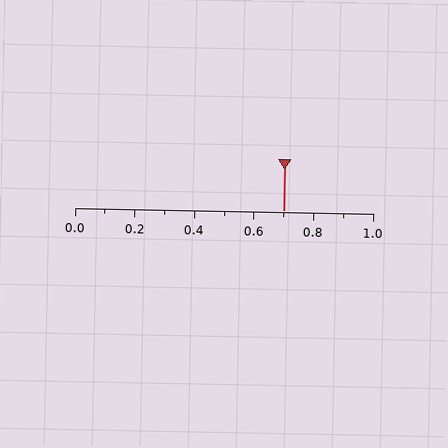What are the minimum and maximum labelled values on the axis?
The axis runs from 0.0 to 1.0.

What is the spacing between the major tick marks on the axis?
The major ticks are spaced 0.2 apart.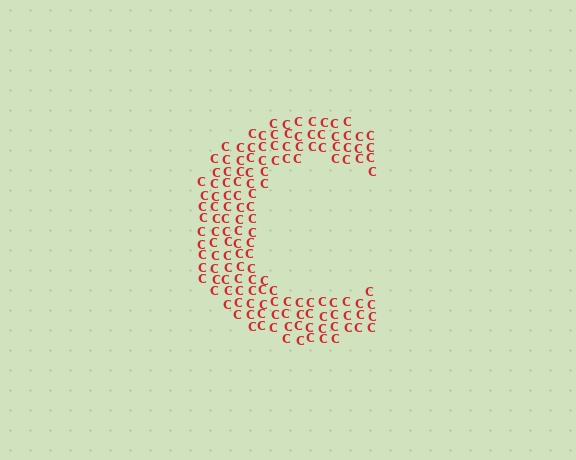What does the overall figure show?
The overall figure shows the letter C.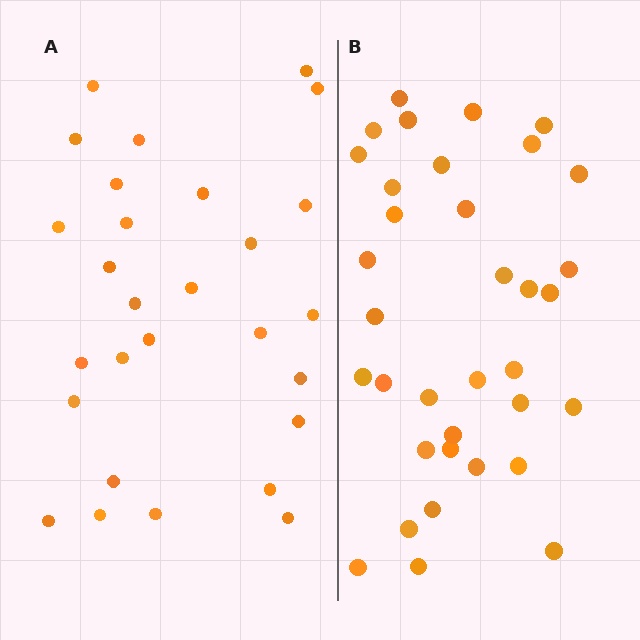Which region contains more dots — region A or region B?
Region B (the right region) has more dots.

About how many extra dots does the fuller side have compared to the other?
Region B has roughly 8 or so more dots than region A.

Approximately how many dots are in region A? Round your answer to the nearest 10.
About 30 dots. (The exact count is 28, which rounds to 30.)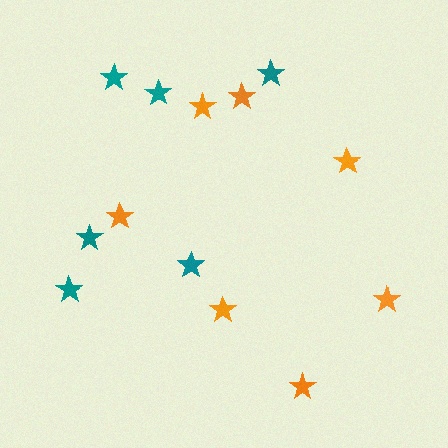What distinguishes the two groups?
There are 2 groups: one group of teal stars (6) and one group of orange stars (7).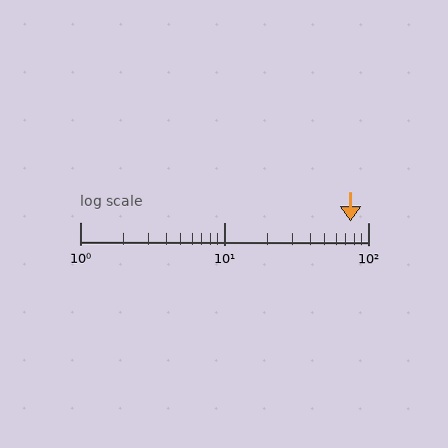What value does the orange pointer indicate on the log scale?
The pointer indicates approximately 76.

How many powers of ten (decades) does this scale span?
The scale spans 2 decades, from 1 to 100.